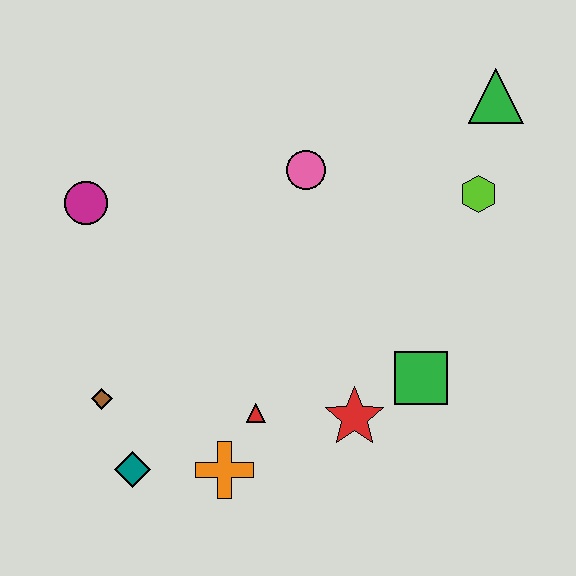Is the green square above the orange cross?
Yes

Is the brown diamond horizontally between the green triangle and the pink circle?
No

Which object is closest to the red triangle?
The orange cross is closest to the red triangle.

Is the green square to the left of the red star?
No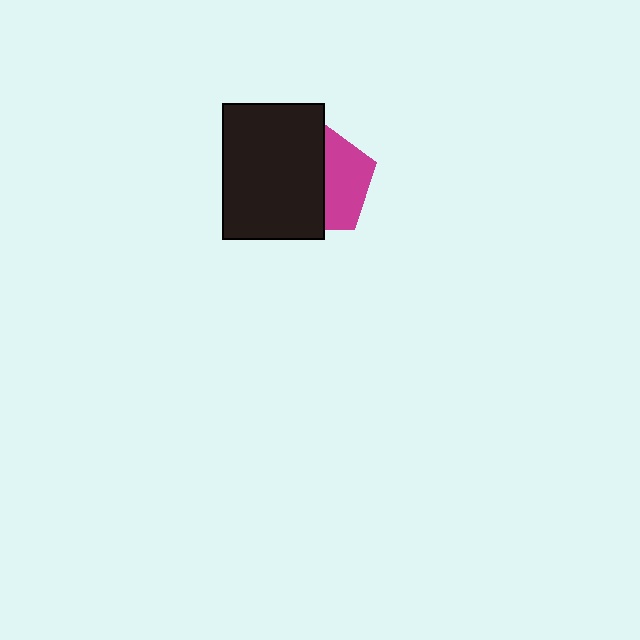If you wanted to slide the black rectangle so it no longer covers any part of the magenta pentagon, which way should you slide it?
Slide it left — that is the most direct way to separate the two shapes.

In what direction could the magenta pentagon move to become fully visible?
The magenta pentagon could move right. That would shift it out from behind the black rectangle entirely.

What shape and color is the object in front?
The object in front is a black rectangle.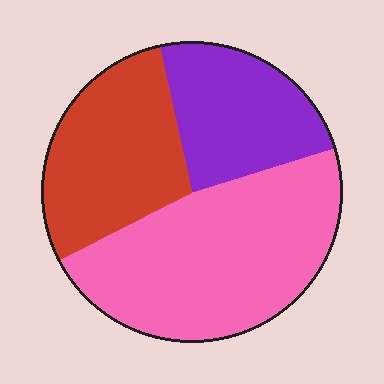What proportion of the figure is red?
Red covers about 30% of the figure.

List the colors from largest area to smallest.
From largest to smallest: pink, red, purple.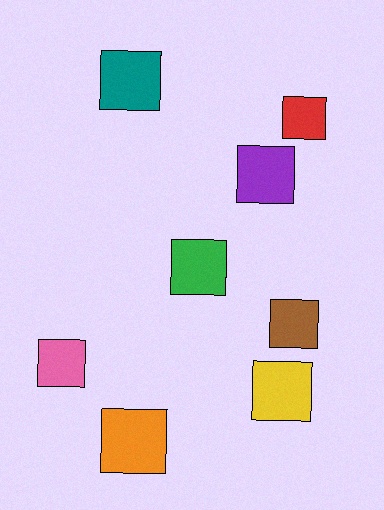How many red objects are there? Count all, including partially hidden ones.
There is 1 red object.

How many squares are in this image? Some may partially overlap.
There are 8 squares.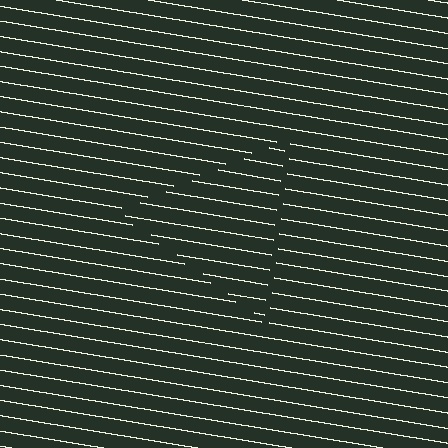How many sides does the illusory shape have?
3 sides — the line-ends trace a triangle.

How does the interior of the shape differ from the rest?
The interior of the shape contains the same grating, shifted by half a period — the contour is defined by the phase discontinuity where line-ends from the inner and outer gratings abut.